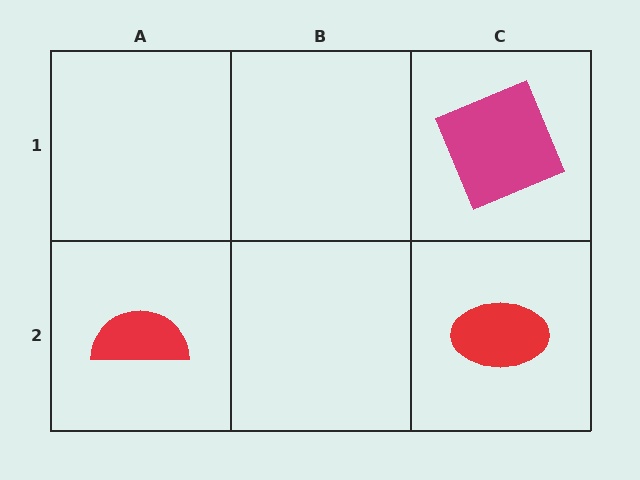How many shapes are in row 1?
1 shape.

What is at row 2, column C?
A red ellipse.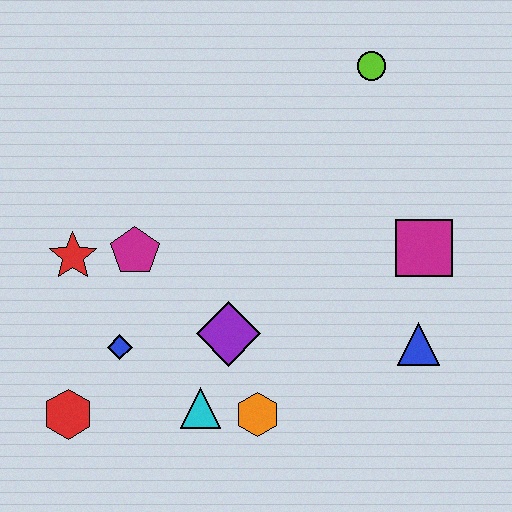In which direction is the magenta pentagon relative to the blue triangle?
The magenta pentagon is to the left of the blue triangle.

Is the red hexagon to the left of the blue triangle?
Yes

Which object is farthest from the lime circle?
The red hexagon is farthest from the lime circle.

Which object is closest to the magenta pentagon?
The red star is closest to the magenta pentagon.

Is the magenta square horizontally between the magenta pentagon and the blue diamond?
No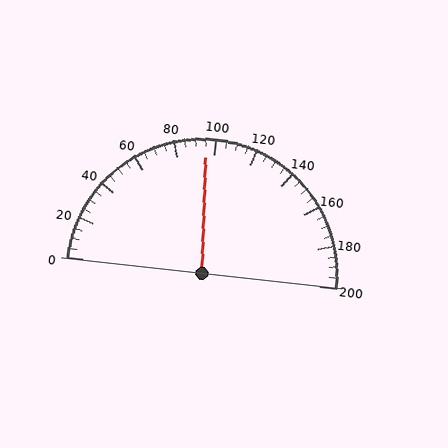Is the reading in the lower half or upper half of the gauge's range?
The reading is in the lower half of the range (0 to 200).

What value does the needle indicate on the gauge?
The needle indicates approximately 95.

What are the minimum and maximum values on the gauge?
The gauge ranges from 0 to 200.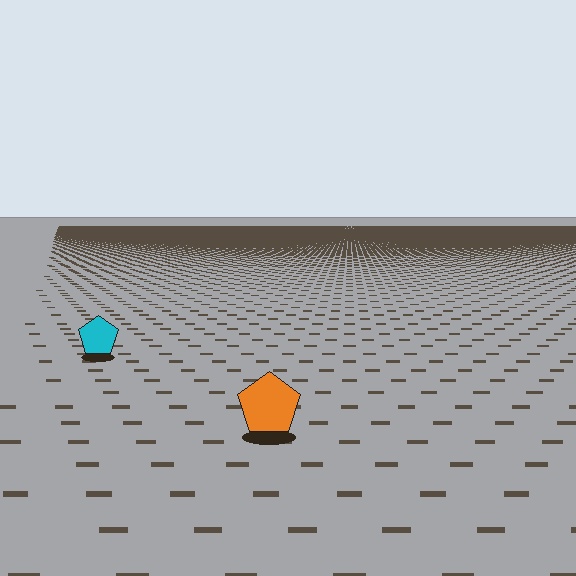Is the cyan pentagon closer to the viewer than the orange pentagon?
No. The orange pentagon is closer — you can tell from the texture gradient: the ground texture is coarser near it.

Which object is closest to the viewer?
The orange pentagon is closest. The texture marks near it are larger and more spread out.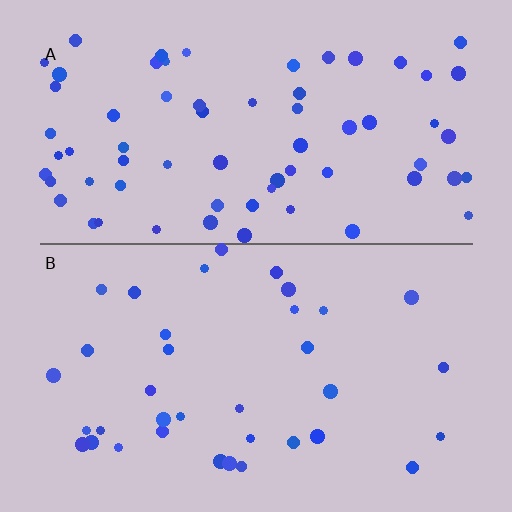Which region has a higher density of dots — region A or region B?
A (the top).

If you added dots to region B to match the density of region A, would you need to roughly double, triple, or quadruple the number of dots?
Approximately double.